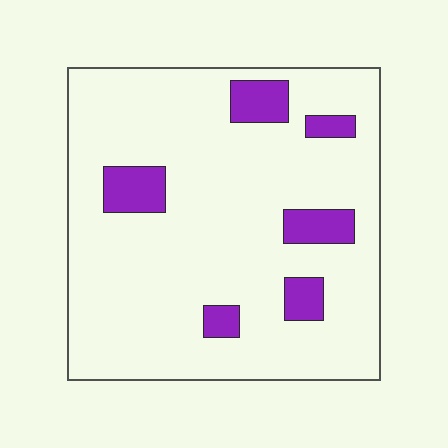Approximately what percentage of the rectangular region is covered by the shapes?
Approximately 10%.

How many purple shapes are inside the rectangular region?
6.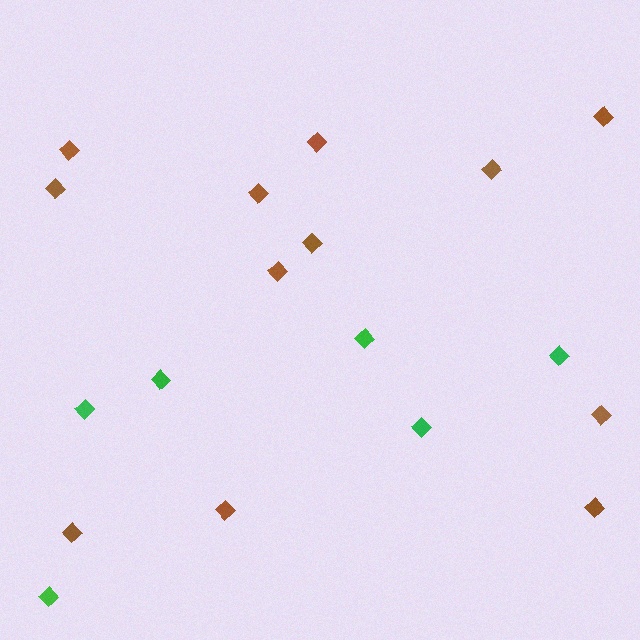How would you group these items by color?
There are 2 groups: one group of green diamonds (6) and one group of brown diamonds (12).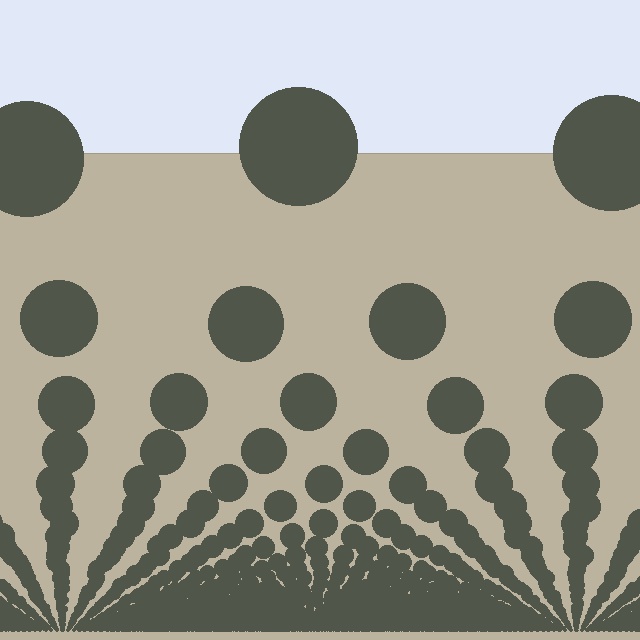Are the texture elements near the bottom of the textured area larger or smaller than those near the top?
Smaller. The gradient is inverted — elements near the bottom are smaller and denser.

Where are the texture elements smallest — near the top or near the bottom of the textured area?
Near the bottom.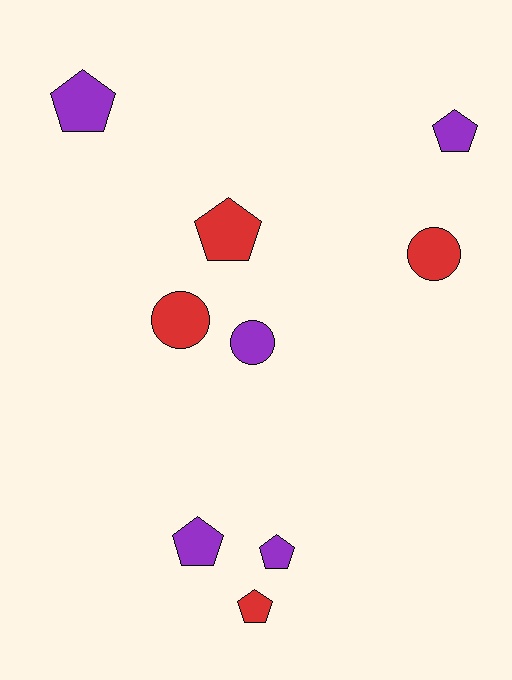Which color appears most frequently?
Purple, with 5 objects.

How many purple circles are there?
There is 1 purple circle.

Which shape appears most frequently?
Pentagon, with 6 objects.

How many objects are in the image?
There are 9 objects.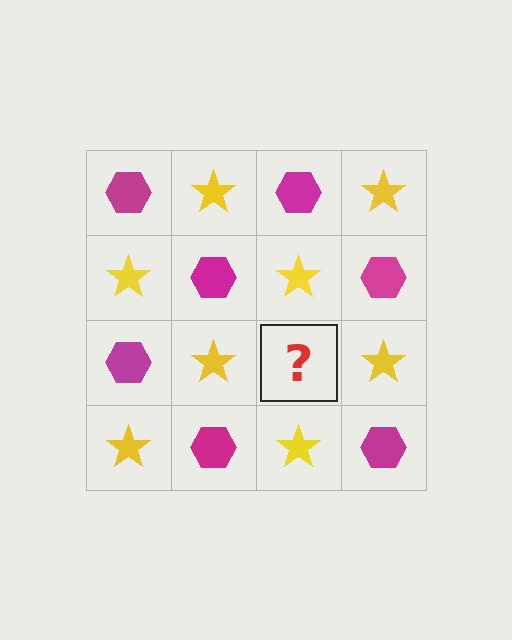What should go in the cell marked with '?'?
The missing cell should contain a magenta hexagon.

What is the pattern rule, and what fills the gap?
The rule is that it alternates magenta hexagon and yellow star in a checkerboard pattern. The gap should be filled with a magenta hexagon.